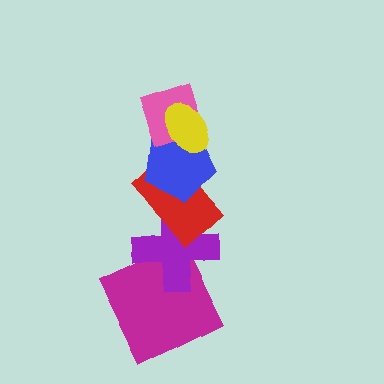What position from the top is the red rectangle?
The red rectangle is 4th from the top.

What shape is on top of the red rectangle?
The blue pentagon is on top of the red rectangle.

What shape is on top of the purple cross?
The red rectangle is on top of the purple cross.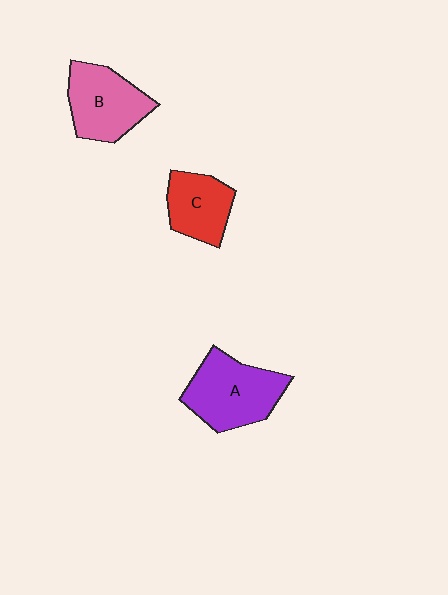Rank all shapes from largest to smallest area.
From largest to smallest: A (purple), B (pink), C (red).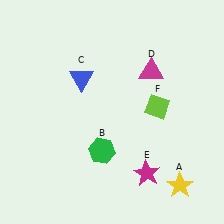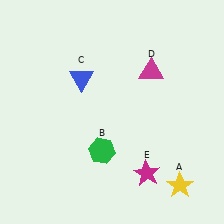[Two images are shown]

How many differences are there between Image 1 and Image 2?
There is 1 difference between the two images.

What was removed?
The lime diamond (F) was removed in Image 2.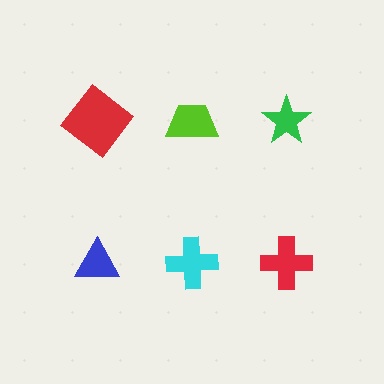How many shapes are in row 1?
3 shapes.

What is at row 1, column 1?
A red diamond.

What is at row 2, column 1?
A blue triangle.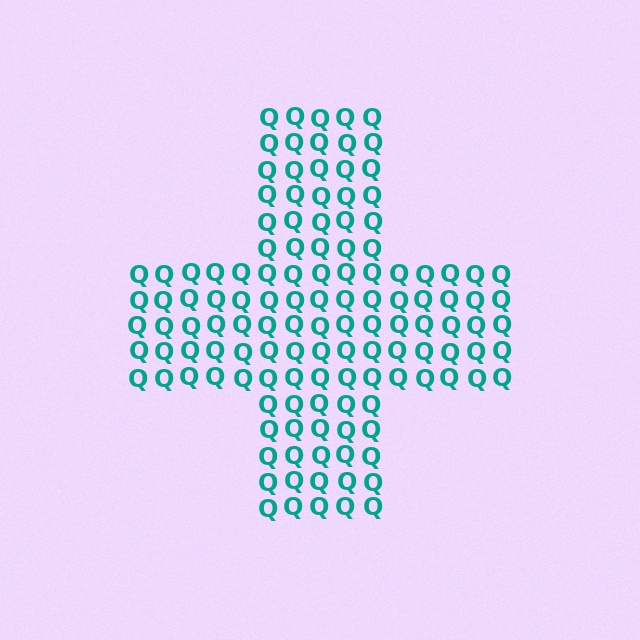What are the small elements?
The small elements are letter Q's.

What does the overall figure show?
The overall figure shows a cross.